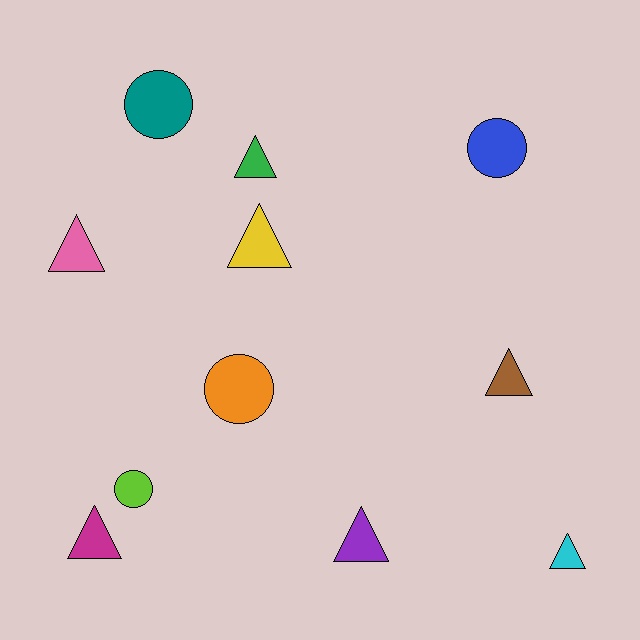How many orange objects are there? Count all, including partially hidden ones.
There is 1 orange object.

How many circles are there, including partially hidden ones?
There are 4 circles.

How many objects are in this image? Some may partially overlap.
There are 11 objects.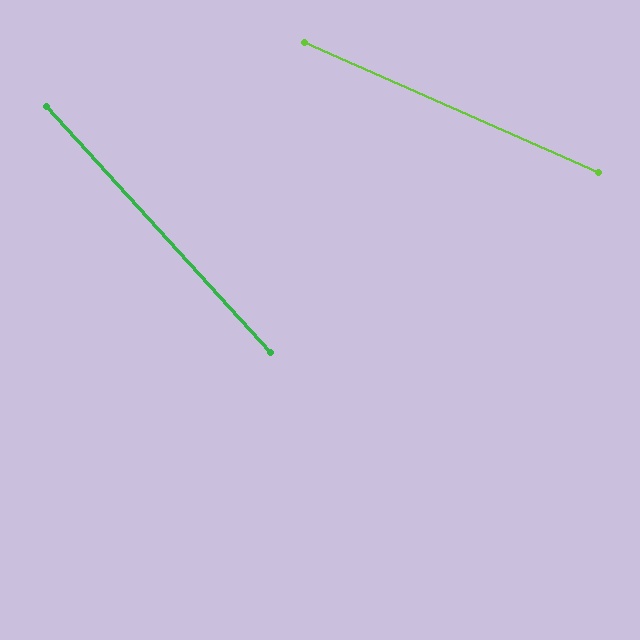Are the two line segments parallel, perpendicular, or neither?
Neither parallel nor perpendicular — they differ by about 24°.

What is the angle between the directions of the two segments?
Approximately 24 degrees.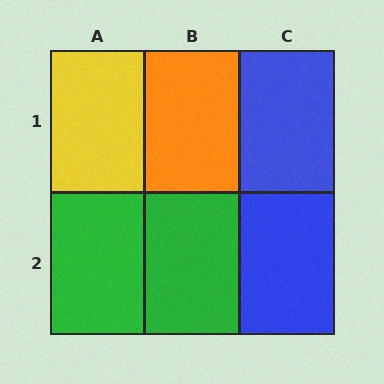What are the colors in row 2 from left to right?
Green, green, blue.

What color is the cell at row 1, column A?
Yellow.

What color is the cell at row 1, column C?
Blue.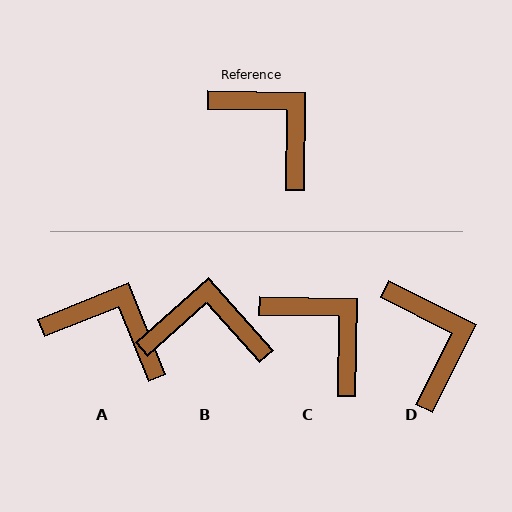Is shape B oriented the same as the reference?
No, it is off by about 43 degrees.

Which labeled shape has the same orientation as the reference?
C.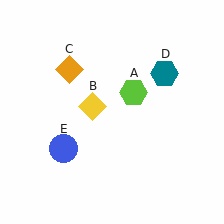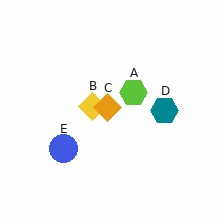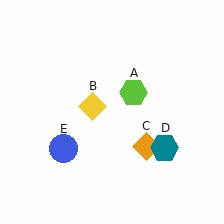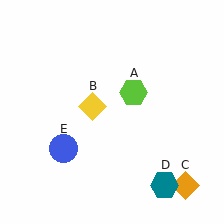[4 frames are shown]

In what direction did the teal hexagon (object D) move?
The teal hexagon (object D) moved down.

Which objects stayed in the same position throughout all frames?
Lime hexagon (object A) and yellow diamond (object B) and blue circle (object E) remained stationary.